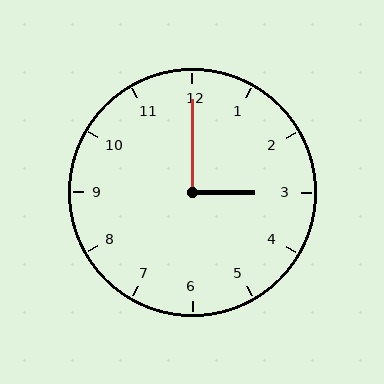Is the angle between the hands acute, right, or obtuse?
It is right.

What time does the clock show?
3:00.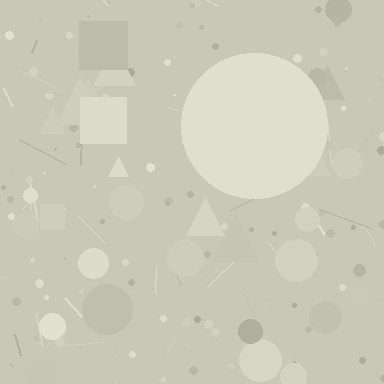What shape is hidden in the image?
A circle is hidden in the image.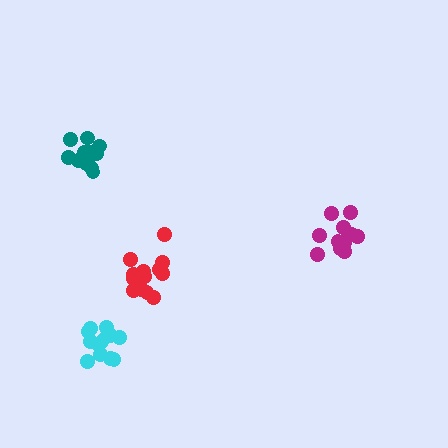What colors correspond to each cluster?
The clusters are colored: red, magenta, cyan, teal.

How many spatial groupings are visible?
There are 4 spatial groupings.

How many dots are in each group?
Group 1: 14 dots, Group 2: 12 dots, Group 3: 14 dots, Group 4: 12 dots (52 total).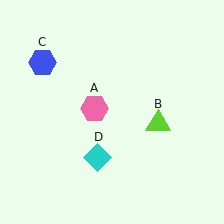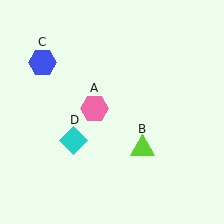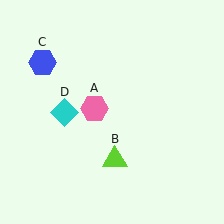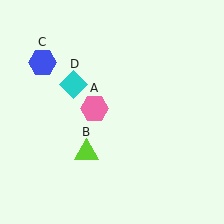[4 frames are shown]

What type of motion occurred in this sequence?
The lime triangle (object B), cyan diamond (object D) rotated clockwise around the center of the scene.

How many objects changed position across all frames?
2 objects changed position: lime triangle (object B), cyan diamond (object D).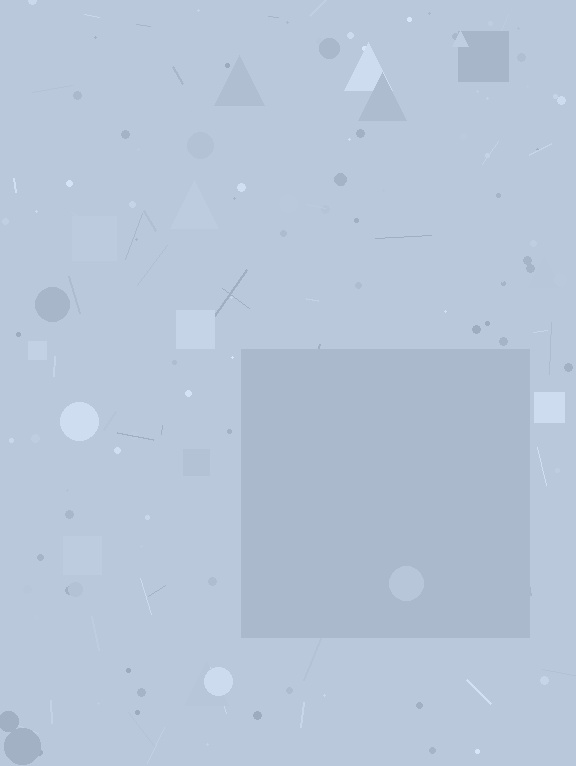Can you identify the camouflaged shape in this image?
The camouflaged shape is a square.